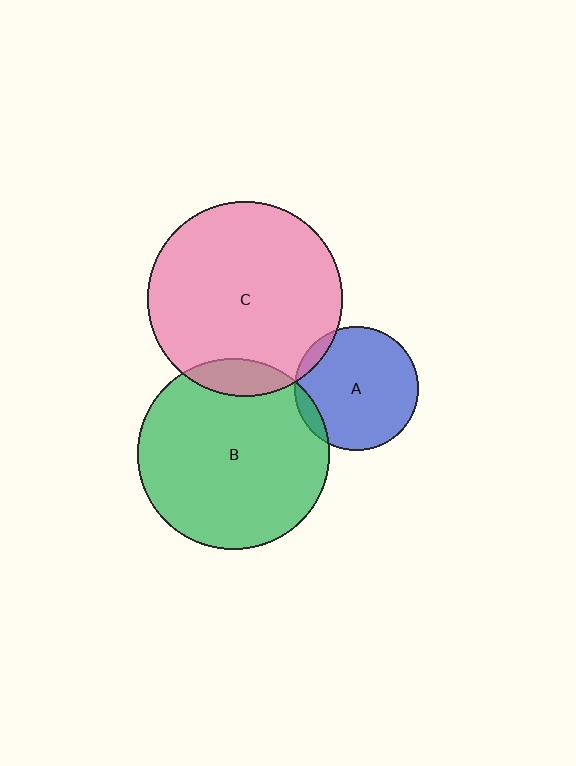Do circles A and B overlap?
Yes.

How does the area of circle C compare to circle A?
Approximately 2.5 times.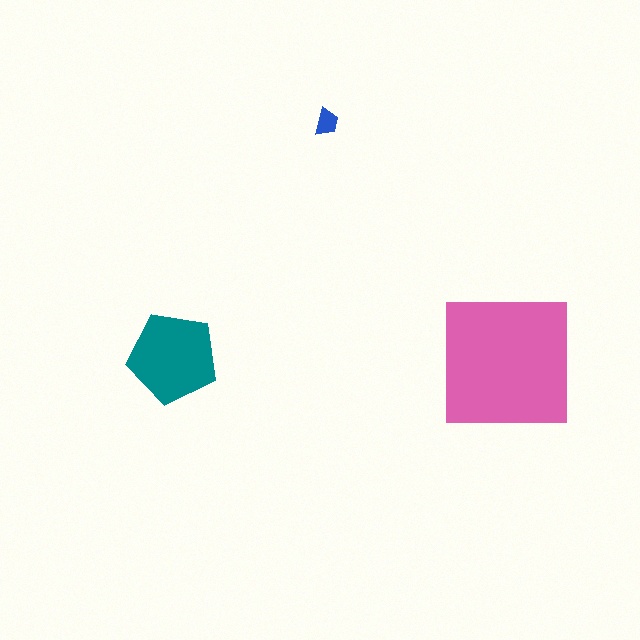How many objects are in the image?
There are 3 objects in the image.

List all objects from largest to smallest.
The pink square, the teal pentagon, the blue trapezoid.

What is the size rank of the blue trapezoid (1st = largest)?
3rd.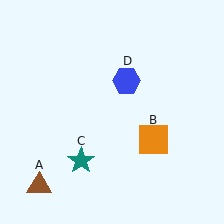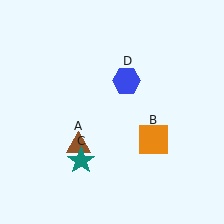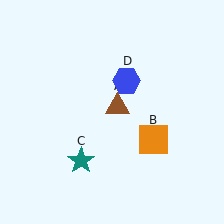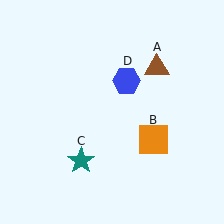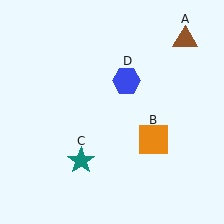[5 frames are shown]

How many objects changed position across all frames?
1 object changed position: brown triangle (object A).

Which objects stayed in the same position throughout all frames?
Orange square (object B) and teal star (object C) and blue hexagon (object D) remained stationary.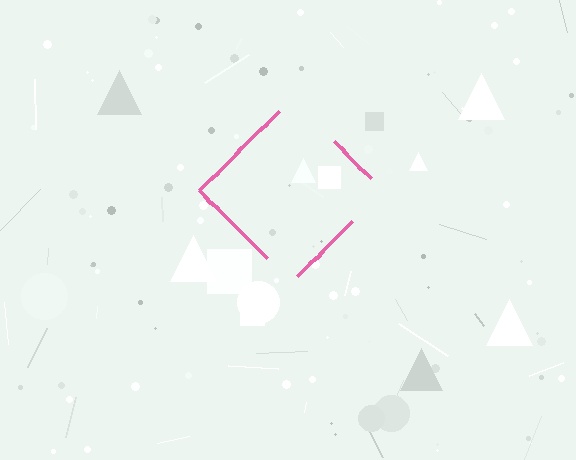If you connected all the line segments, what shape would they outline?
They would outline a diamond.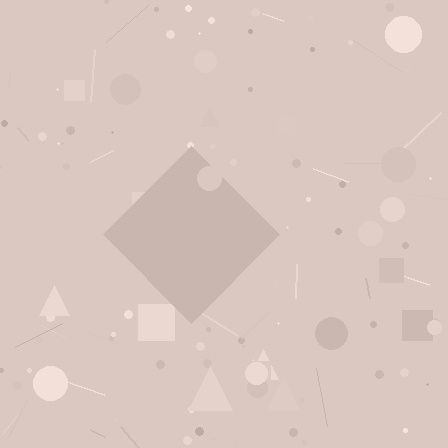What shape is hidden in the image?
A diamond is hidden in the image.